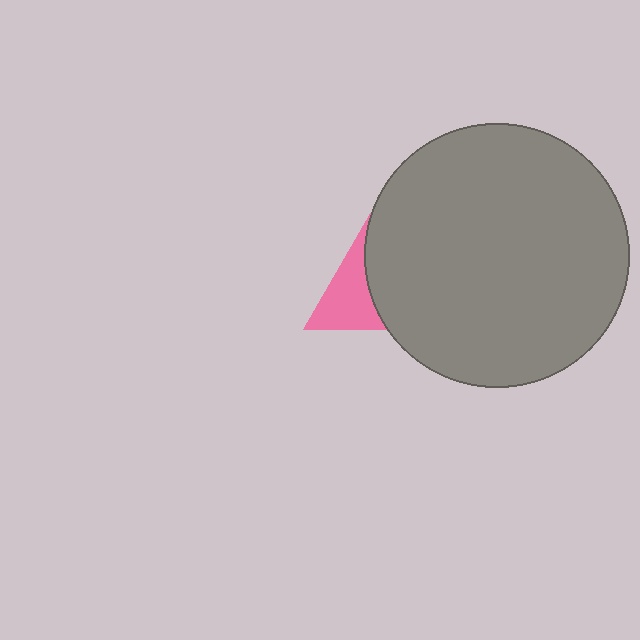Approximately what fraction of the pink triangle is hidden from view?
Roughly 52% of the pink triangle is hidden behind the gray circle.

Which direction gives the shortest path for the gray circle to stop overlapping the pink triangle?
Moving right gives the shortest separation.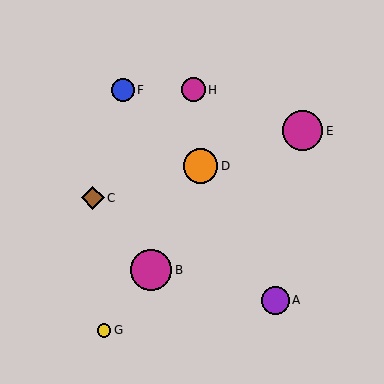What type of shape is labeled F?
Shape F is a blue circle.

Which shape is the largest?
The magenta circle (labeled B) is the largest.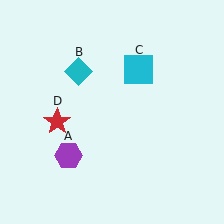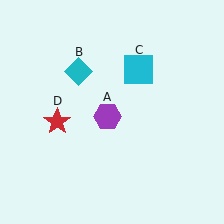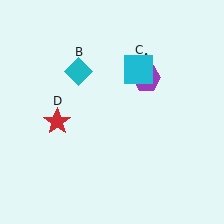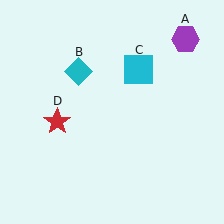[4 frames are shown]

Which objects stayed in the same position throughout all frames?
Cyan diamond (object B) and cyan square (object C) and red star (object D) remained stationary.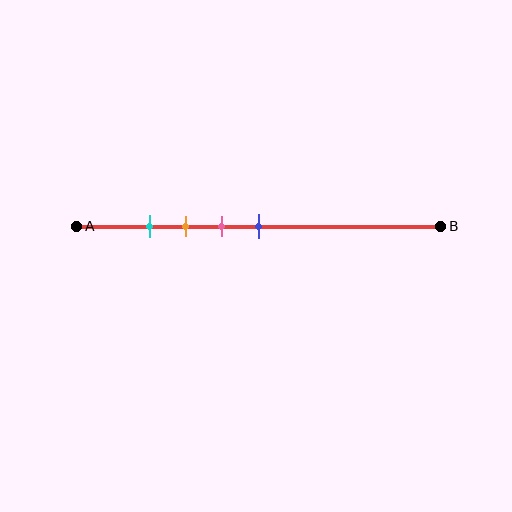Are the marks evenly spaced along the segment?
Yes, the marks are approximately evenly spaced.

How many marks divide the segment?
There are 4 marks dividing the segment.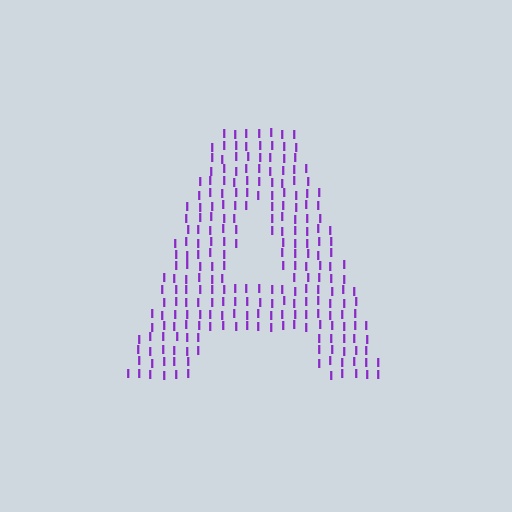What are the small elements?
The small elements are letter I's.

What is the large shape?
The large shape is the letter A.